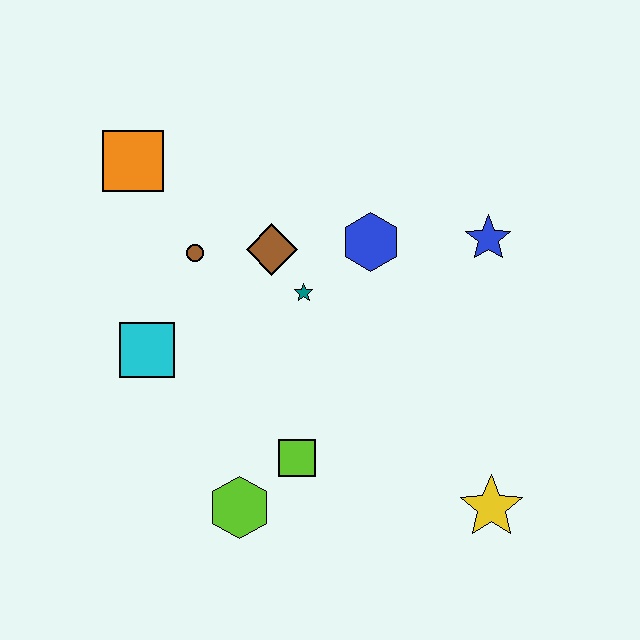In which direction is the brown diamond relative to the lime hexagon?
The brown diamond is above the lime hexagon.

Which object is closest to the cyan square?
The brown circle is closest to the cyan square.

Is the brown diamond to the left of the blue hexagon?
Yes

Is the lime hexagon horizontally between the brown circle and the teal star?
Yes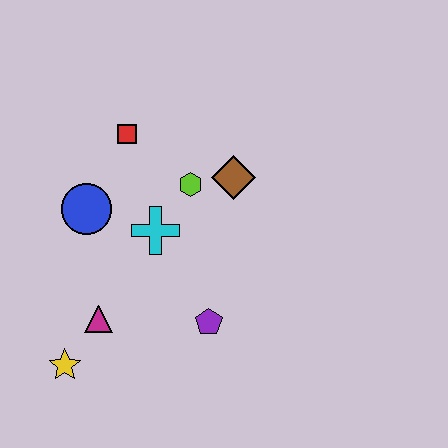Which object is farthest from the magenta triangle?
The brown diamond is farthest from the magenta triangle.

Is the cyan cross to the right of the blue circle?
Yes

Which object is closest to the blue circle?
The cyan cross is closest to the blue circle.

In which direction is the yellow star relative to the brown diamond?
The yellow star is below the brown diamond.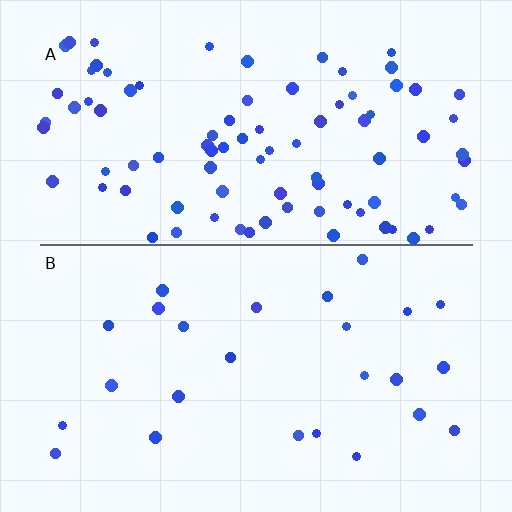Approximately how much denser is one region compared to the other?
Approximately 3.5× — region A over region B.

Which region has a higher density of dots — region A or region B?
A (the top).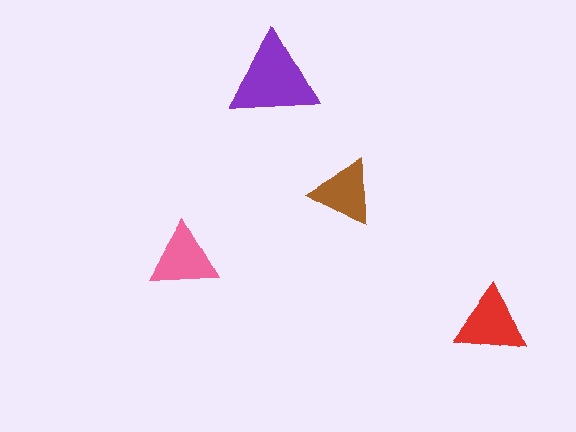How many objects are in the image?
There are 4 objects in the image.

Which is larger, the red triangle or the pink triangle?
The red one.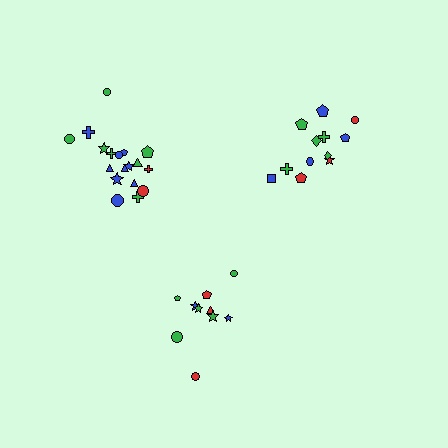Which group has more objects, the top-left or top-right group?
The top-left group.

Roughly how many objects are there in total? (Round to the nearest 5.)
Roughly 40 objects in total.